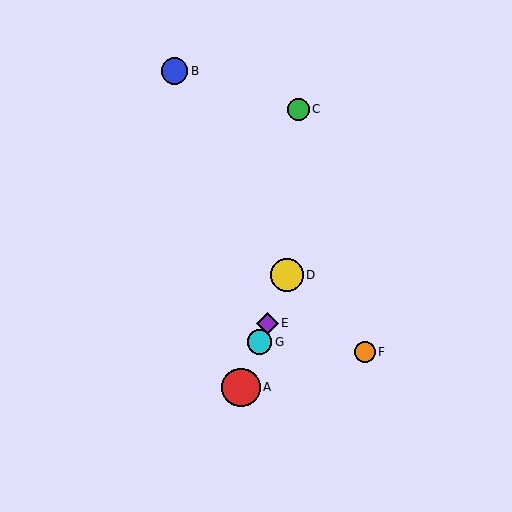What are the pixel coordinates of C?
Object C is at (298, 109).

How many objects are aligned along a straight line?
4 objects (A, D, E, G) are aligned along a straight line.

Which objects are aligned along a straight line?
Objects A, D, E, G are aligned along a straight line.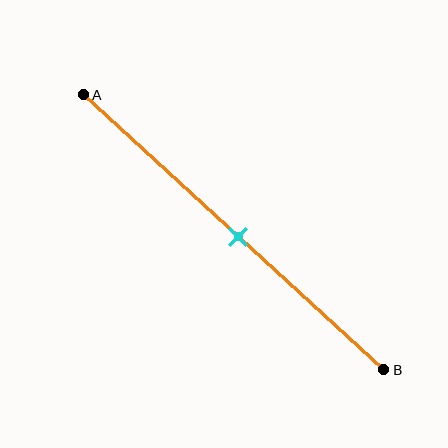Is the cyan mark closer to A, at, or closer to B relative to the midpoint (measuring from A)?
The cyan mark is approximately at the midpoint of segment AB.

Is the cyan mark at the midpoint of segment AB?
Yes, the mark is approximately at the midpoint.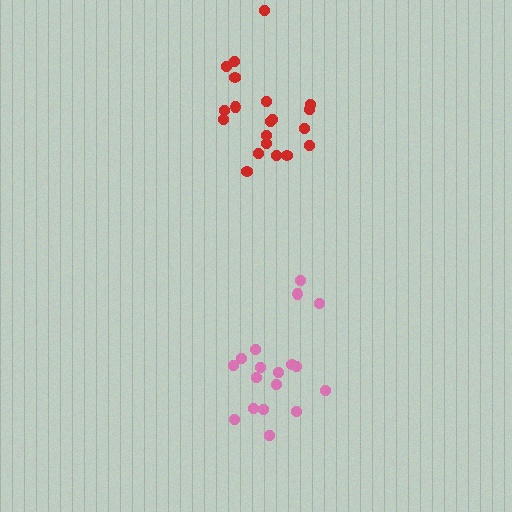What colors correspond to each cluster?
The clusters are colored: red, pink.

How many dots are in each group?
Group 1: 20 dots, Group 2: 18 dots (38 total).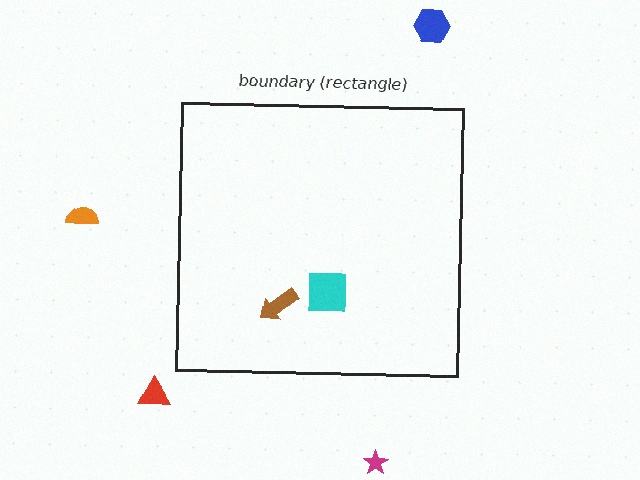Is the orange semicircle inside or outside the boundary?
Outside.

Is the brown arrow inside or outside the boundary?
Inside.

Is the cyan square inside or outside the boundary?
Inside.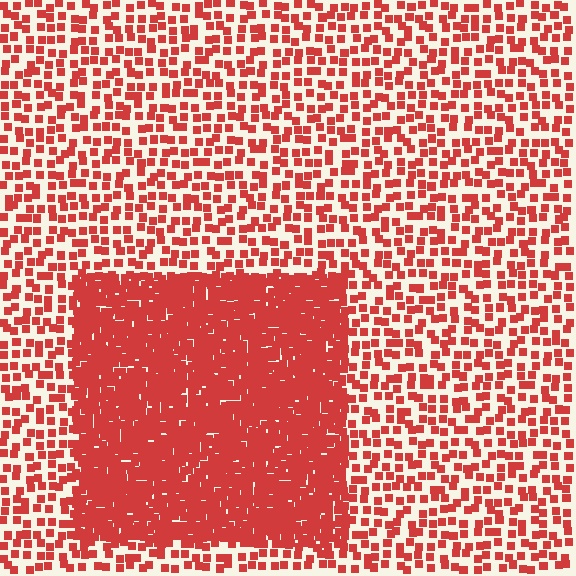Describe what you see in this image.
The image contains small red elements arranged at two different densities. A rectangle-shaped region is visible where the elements are more densely packed than the surrounding area.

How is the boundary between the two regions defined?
The boundary is defined by a change in element density (approximately 2.8x ratio). All elements are the same color, size, and shape.